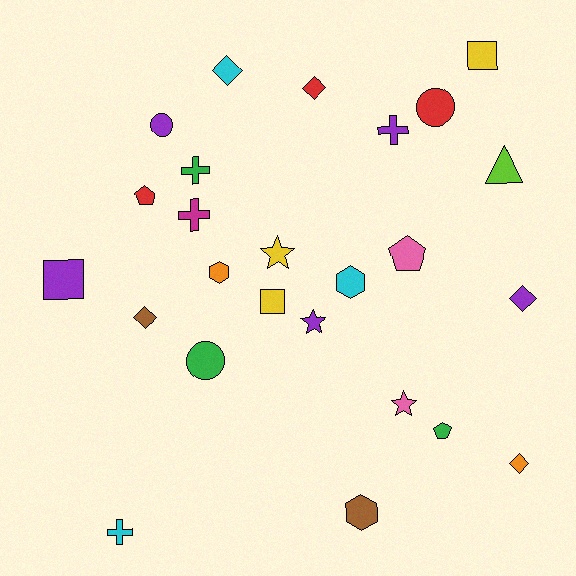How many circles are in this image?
There are 3 circles.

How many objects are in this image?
There are 25 objects.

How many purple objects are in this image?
There are 5 purple objects.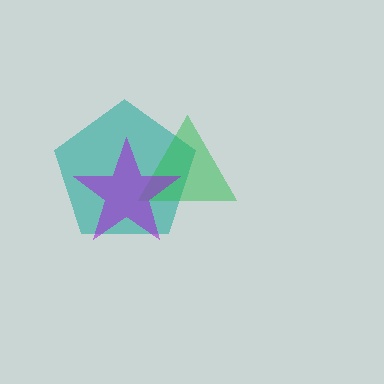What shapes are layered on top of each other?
The layered shapes are: a teal pentagon, a green triangle, a purple star.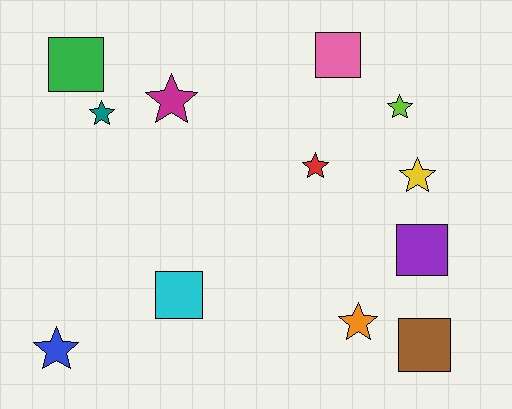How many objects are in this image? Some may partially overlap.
There are 12 objects.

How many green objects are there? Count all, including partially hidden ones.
There is 1 green object.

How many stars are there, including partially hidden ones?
There are 7 stars.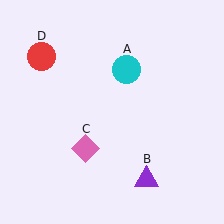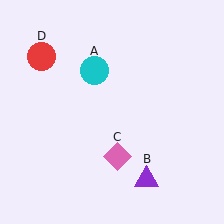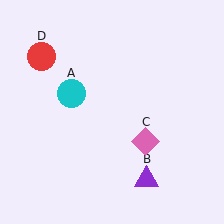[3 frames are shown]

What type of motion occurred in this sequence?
The cyan circle (object A), pink diamond (object C) rotated counterclockwise around the center of the scene.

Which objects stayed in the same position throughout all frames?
Purple triangle (object B) and red circle (object D) remained stationary.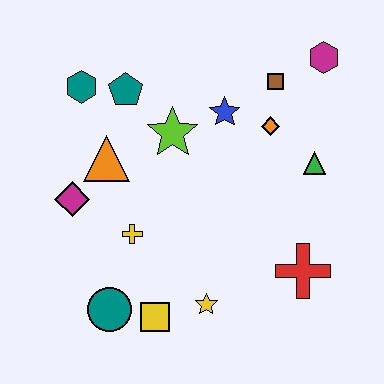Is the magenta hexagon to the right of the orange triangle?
Yes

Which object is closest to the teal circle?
The yellow square is closest to the teal circle.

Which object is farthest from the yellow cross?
The magenta hexagon is farthest from the yellow cross.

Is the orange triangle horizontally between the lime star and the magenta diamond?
Yes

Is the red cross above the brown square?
No